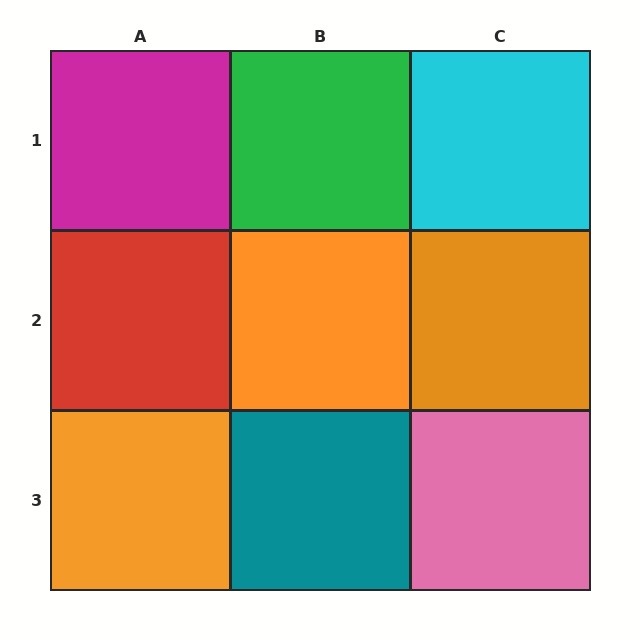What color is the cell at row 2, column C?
Orange.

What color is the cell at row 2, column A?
Red.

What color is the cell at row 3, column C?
Pink.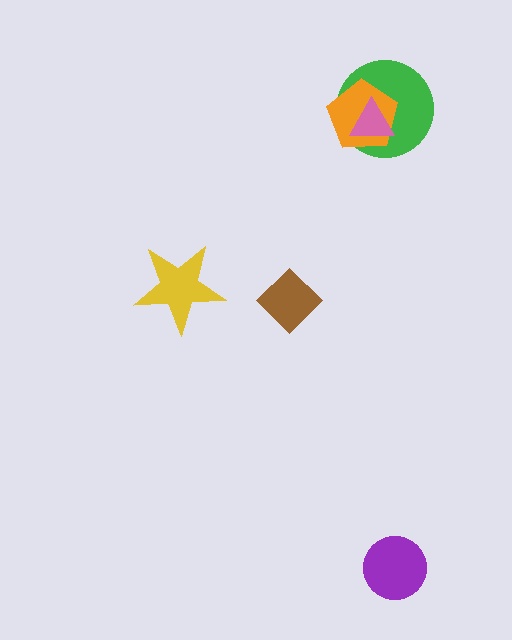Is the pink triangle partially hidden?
No, no other shape covers it.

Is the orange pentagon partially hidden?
Yes, it is partially covered by another shape.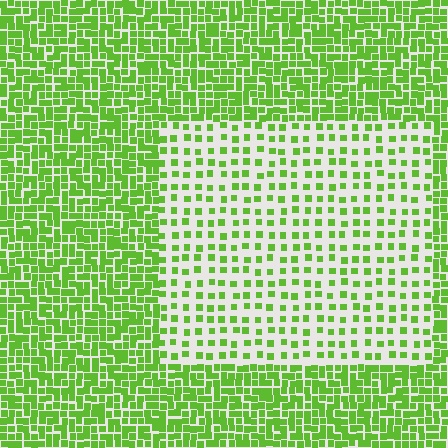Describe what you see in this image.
The image contains small lime elements arranged at two different densities. A rectangle-shaped region is visible where the elements are less densely packed than the surrounding area.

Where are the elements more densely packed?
The elements are more densely packed outside the rectangle boundary.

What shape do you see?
I see a rectangle.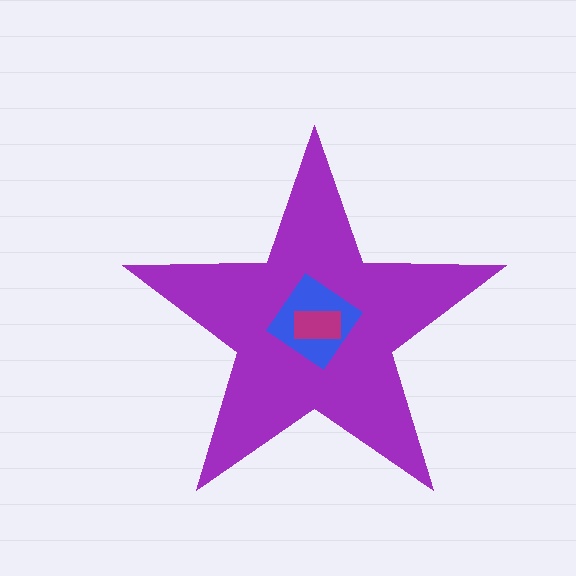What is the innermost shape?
The magenta rectangle.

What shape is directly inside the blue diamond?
The magenta rectangle.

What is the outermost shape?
The purple star.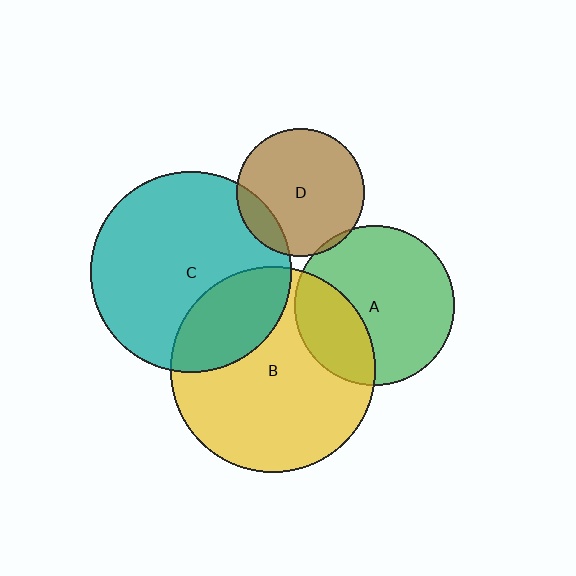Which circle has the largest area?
Circle B (yellow).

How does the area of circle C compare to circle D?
Approximately 2.5 times.